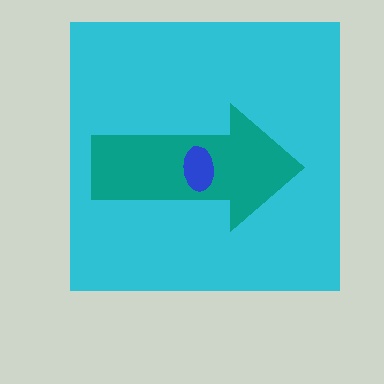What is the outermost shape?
The cyan square.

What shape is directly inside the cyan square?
The teal arrow.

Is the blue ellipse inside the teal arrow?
Yes.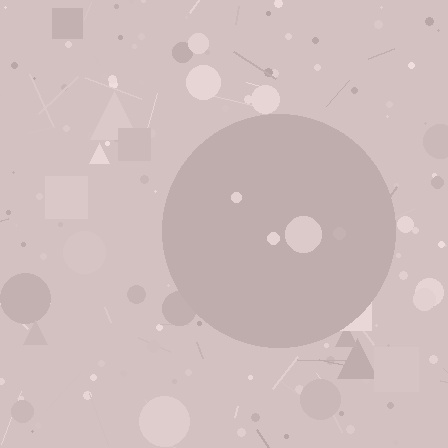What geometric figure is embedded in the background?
A circle is embedded in the background.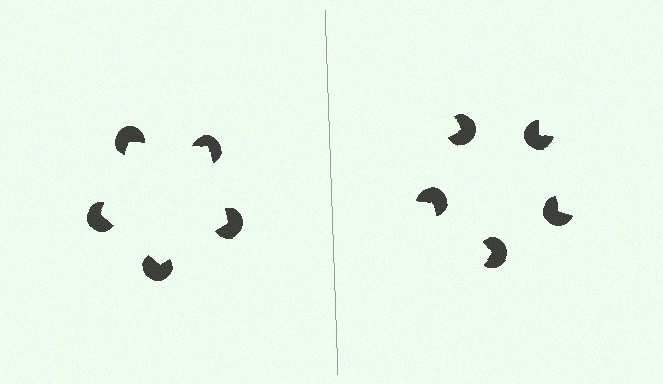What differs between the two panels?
The pac-man discs are positioned identically on both sides; only the wedge orientations differ. On the left they align to a pentagon; on the right they are misaligned.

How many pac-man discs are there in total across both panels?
10 — 5 on each side.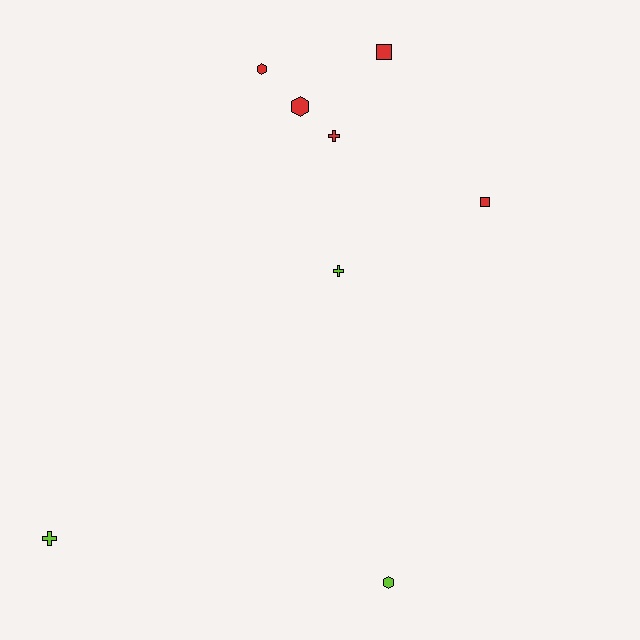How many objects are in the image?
There are 8 objects.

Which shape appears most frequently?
Hexagon, with 3 objects.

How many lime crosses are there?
There are 2 lime crosses.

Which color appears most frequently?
Red, with 5 objects.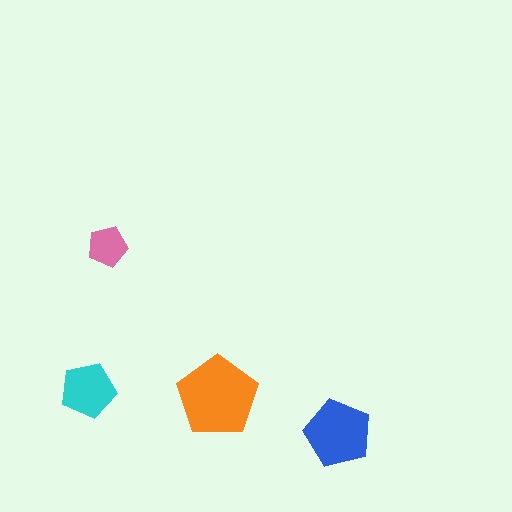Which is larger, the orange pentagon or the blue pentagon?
The orange one.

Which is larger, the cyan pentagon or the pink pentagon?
The cyan one.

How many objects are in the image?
There are 4 objects in the image.